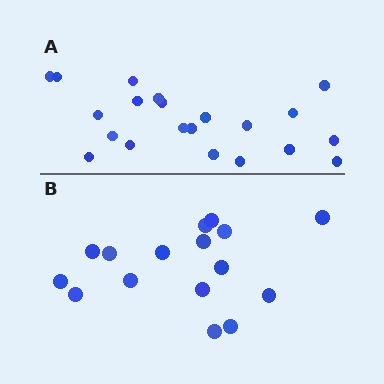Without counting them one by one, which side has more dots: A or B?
Region A (the top region) has more dots.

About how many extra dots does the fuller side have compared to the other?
Region A has about 5 more dots than region B.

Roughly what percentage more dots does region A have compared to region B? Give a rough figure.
About 30% more.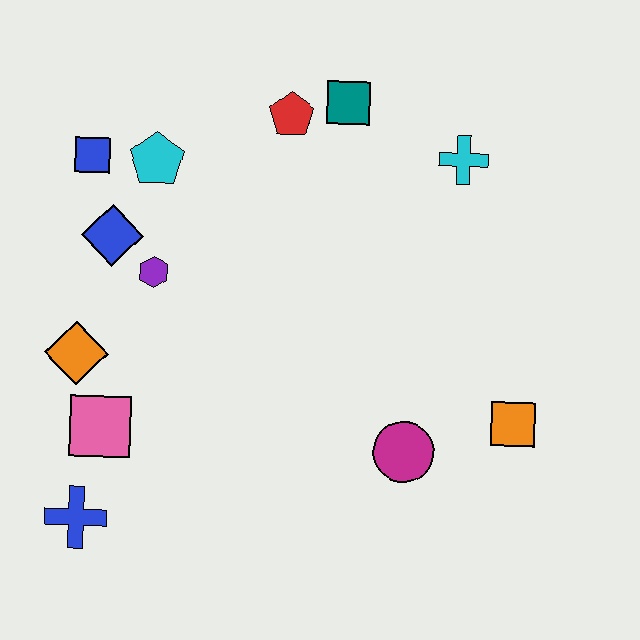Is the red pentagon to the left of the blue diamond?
No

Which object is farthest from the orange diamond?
The orange square is farthest from the orange diamond.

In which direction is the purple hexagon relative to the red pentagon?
The purple hexagon is below the red pentagon.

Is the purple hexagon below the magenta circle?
No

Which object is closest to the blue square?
The cyan pentagon is closest to the blue square.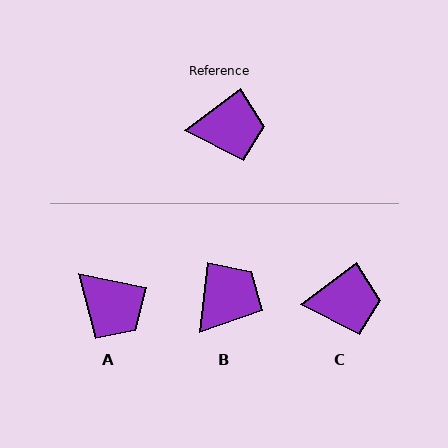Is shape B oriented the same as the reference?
No, it is off by about 47 degrees.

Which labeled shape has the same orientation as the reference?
C.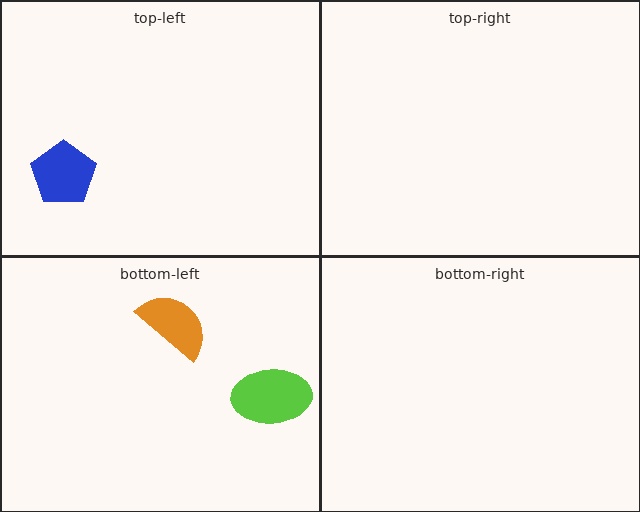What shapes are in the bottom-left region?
The orange semicircle, the lime ellipse.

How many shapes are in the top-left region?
1.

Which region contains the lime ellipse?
The bottom-left region.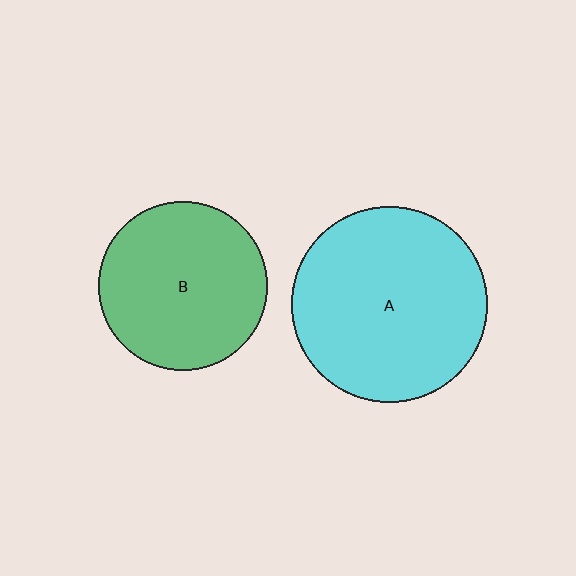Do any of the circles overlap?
No, none of the circles overlap.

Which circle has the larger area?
Circle A (cyan).